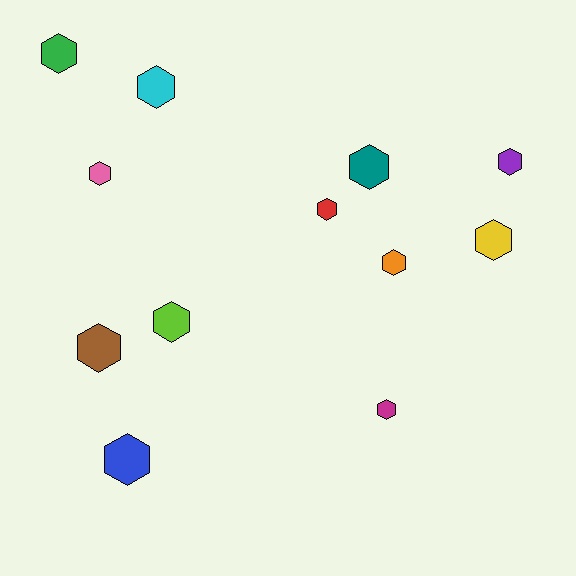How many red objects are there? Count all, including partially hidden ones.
There is 1 red object.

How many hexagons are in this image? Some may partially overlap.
There are 12 hexagons.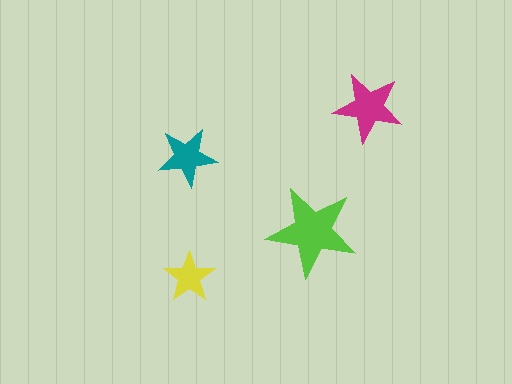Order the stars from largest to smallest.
the lime one, the magenta one, the teal one, the yellow one.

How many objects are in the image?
There are 4 objects in the image.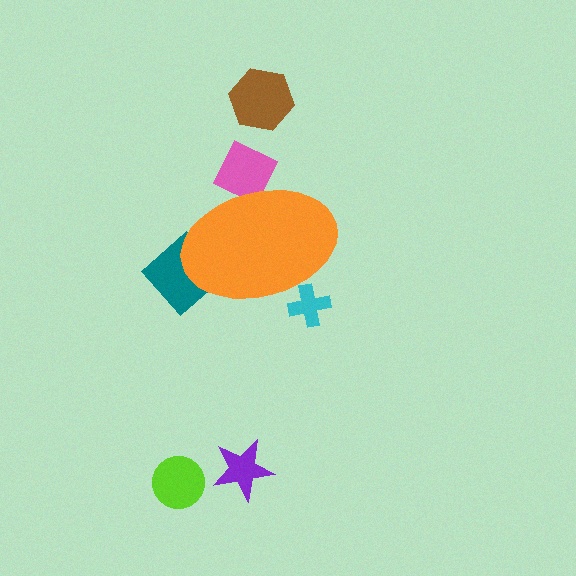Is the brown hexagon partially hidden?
No, the brown hexagon is fully visible.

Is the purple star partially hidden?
No, the purple star is fully visible.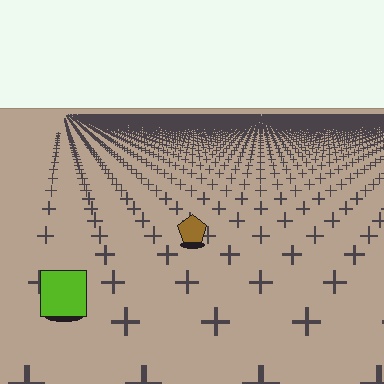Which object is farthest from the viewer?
The brown pentagon is farthest from the viewer. It appears smaller and the ground texture around it is denser.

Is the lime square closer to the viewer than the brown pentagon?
Yes. The lime square is closer — you can tell from the texture gradient: the ground texture is coarser near it.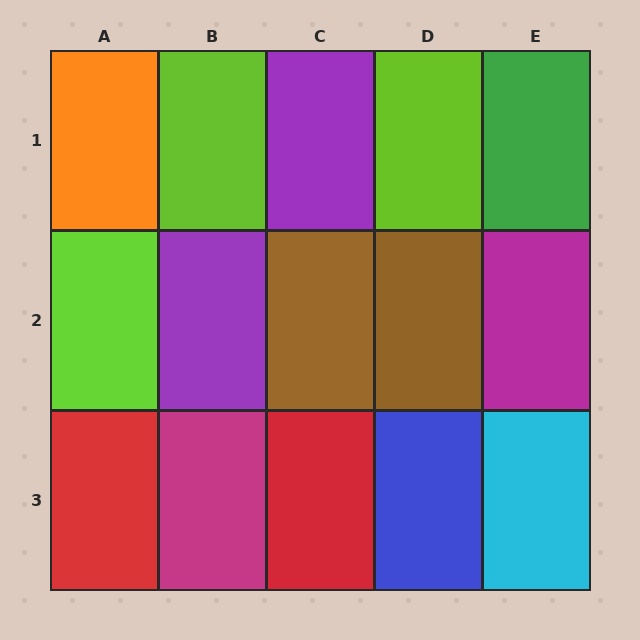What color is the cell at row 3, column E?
Cyan.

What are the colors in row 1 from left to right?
Orange, lime, purple, lime, green.